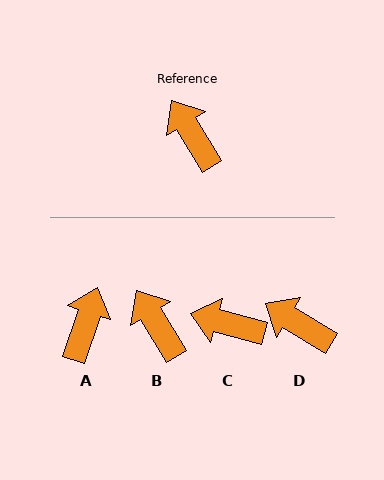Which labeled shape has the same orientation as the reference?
B.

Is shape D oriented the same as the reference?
No, it is off by about 27 degrees.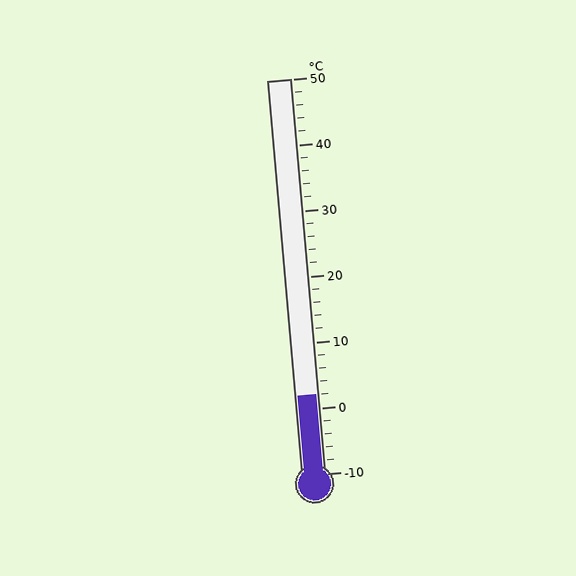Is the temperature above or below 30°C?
The temperature is below 30°C.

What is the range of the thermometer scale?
The thermometer scale ranges from -10°C to 50°C.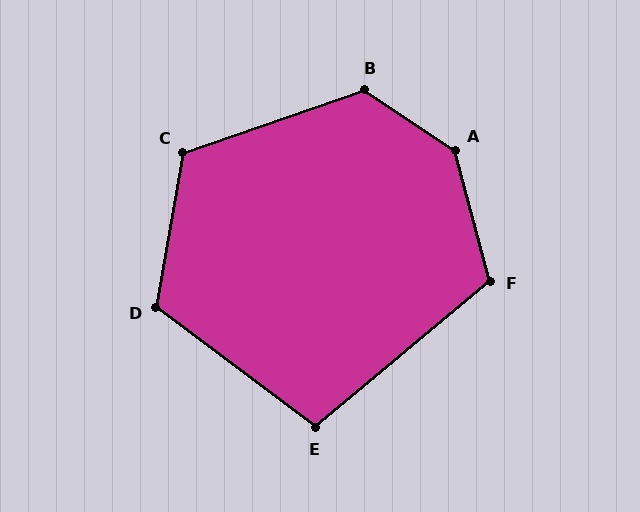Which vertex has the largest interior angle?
A, at approximately 138 degrees.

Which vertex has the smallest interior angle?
E, at approximately 103 degrees.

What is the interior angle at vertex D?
Approximately 117 degrees (obtuse).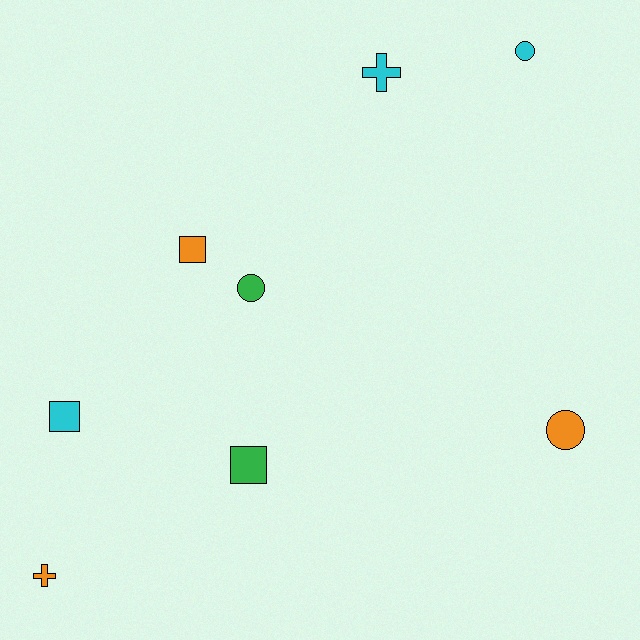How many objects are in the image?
There are 8 objects.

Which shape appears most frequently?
Square, with 3 objects.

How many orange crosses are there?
There is 1 orange cross.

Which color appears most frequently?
Orange, with 3 objects.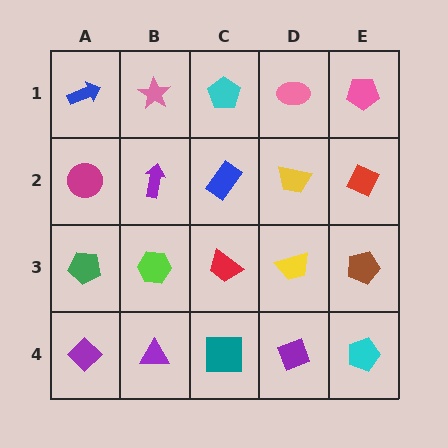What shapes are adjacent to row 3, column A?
A magenta circle (row 2, column A), a purple diamond (row 4, column A), a lime hexagon (row 3, column B).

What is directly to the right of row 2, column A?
A purple arrow.